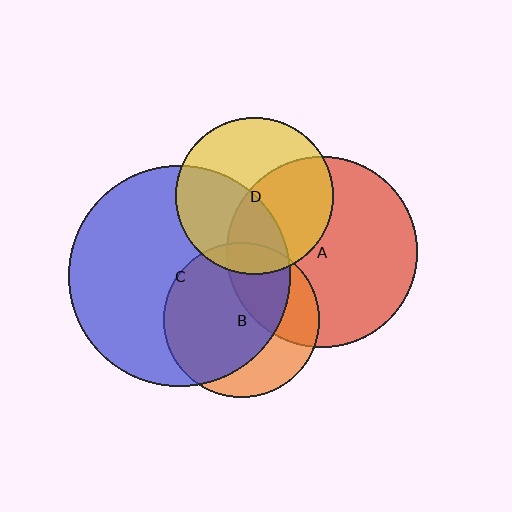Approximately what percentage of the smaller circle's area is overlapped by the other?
Approximately 70%.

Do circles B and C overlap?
Yes.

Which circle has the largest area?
Circle C (blue).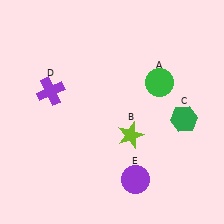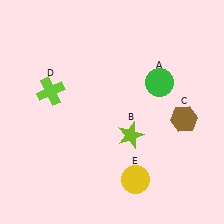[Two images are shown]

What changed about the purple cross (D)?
In Image 1, D is purple. In Image 2, it changed to lime.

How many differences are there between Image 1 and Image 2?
There are 3 differences between the two images.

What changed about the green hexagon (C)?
In Image 1, C is green. In Image 2, it changed to brown.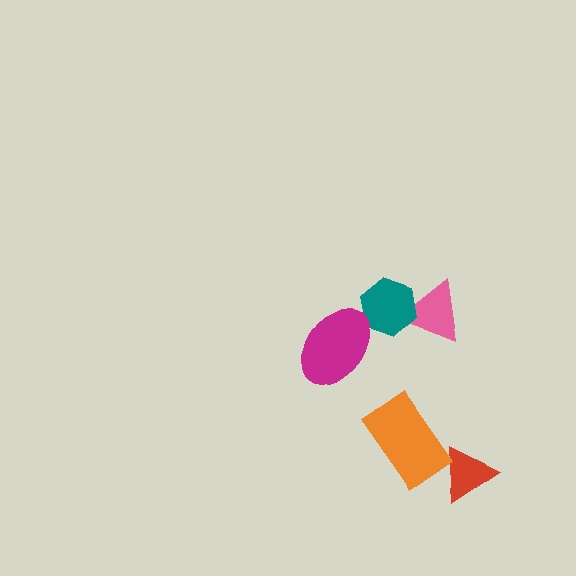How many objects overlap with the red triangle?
0 objects overlap with the red triangle.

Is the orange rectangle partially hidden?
No, no other shape covers it.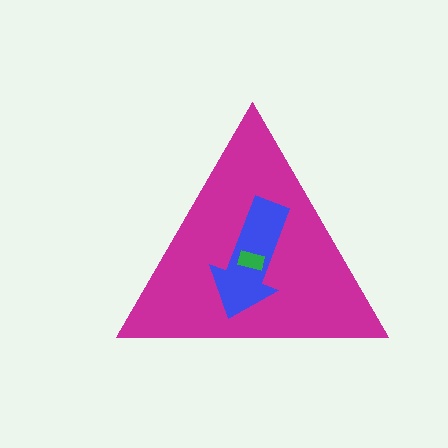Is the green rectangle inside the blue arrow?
Yes.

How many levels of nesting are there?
3.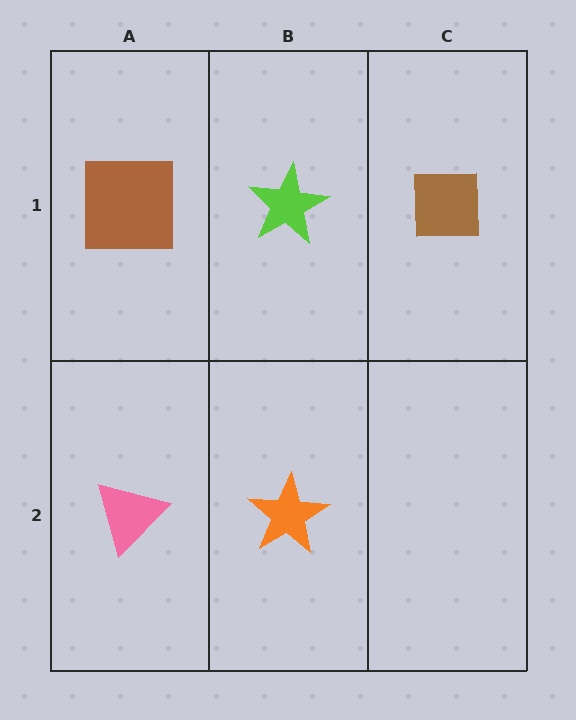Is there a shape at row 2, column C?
No, that cell is empty.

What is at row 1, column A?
A brown square.